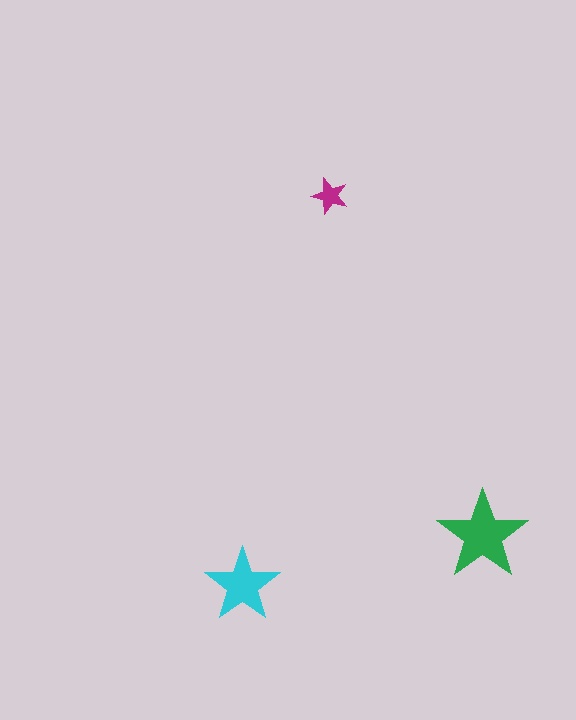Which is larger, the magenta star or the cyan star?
The cyan one.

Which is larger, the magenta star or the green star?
The green one.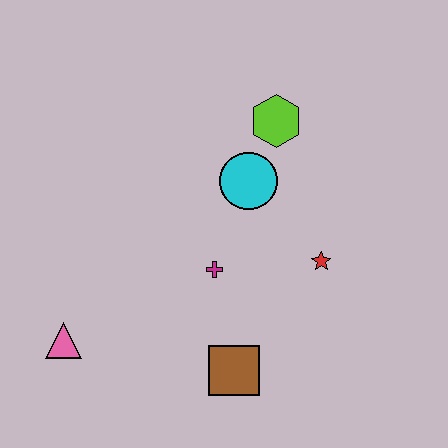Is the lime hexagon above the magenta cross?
Yes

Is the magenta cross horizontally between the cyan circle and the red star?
No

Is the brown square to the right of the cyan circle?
No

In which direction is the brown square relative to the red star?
The brown square is below the red star.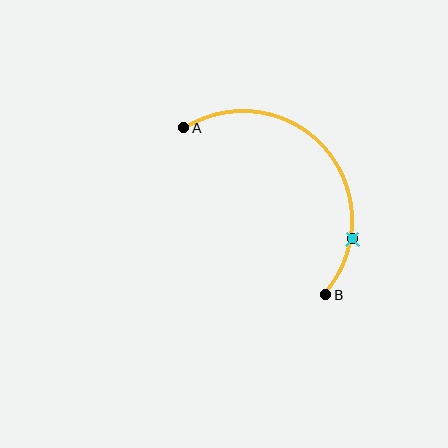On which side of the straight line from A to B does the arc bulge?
The arc bulges above and to the right of the straight line connecting A and B.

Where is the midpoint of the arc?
The arc midpoint is the point on the curve farthest from the straight line joining A and B. It sits above and to the right of that line.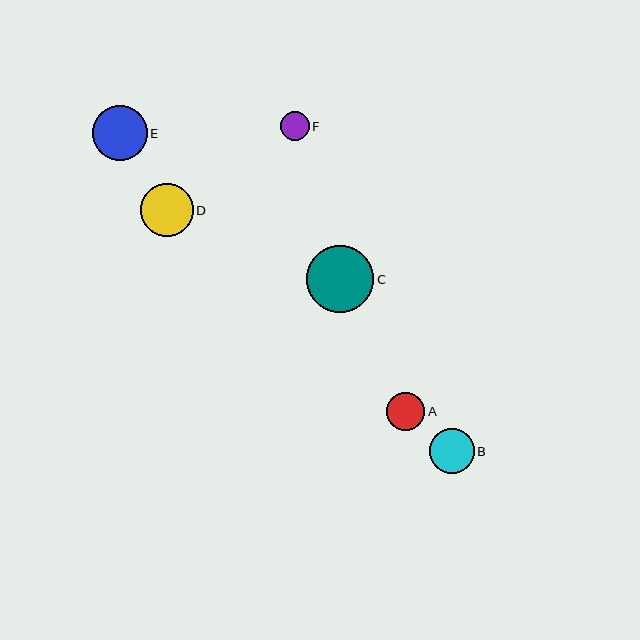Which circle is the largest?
Circle C is the largest with a size of approximately 67 pixels.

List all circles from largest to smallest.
From largest to smallest: C, E, D, B, A, F.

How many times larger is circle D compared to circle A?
Circle D is approximately 1.4 times the size of circle A.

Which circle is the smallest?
Circle F is the smallest with a size of approximately 29 pixels.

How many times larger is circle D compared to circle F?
Circle D is approximately 1.8 times the size of circle F.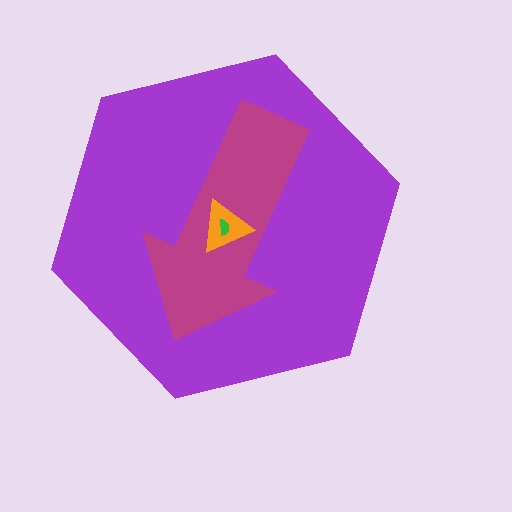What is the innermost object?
The green semicircle.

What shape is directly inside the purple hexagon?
The magenta arrow.